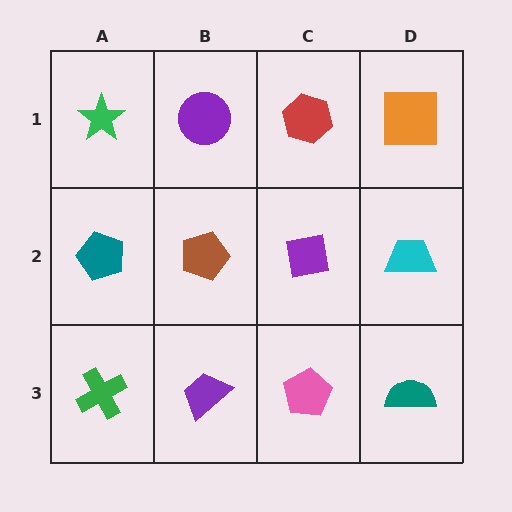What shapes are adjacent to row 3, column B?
A brown pentagon (row 2, column B), a green cross (row 3, column A), a pink pentagon (row 3, column C).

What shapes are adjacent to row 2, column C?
A red hexagon (row 1, column C), a pink pentagon (row 3, column C), a brown pentagon (row 2, column B), a cyan trapezoid (row 2, column D).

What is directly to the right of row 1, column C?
An orange square.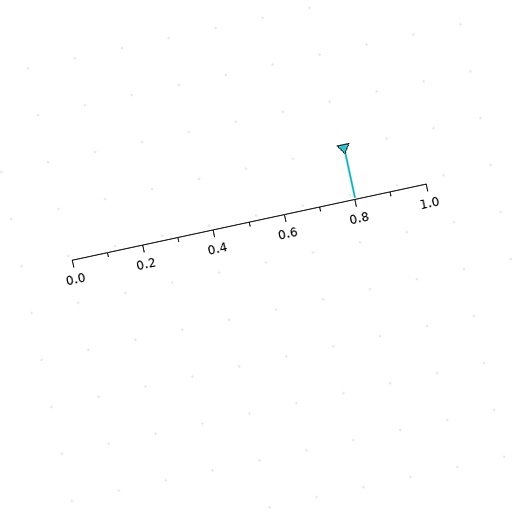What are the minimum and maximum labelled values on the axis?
The axis runs from 0.0 to 1.0.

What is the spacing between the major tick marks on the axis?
The major ticks are spaced 0.2 apart.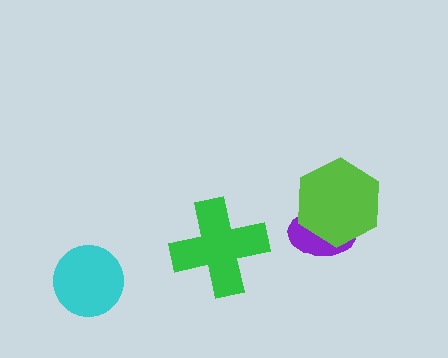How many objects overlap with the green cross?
0 objects overlap with the green cross.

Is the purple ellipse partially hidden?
Yes, it is partially covered by another shape.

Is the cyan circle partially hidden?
No, no other shape covers it.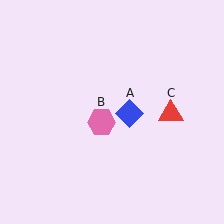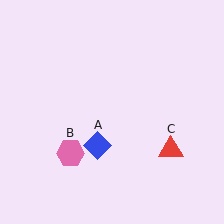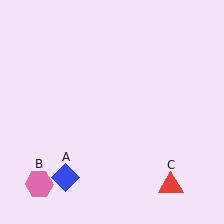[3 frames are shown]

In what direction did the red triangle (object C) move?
The red triangle (object C) moved down.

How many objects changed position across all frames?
3 objects changed position: blue diamond (object A), pink hexagon (object B), red triangle (object C).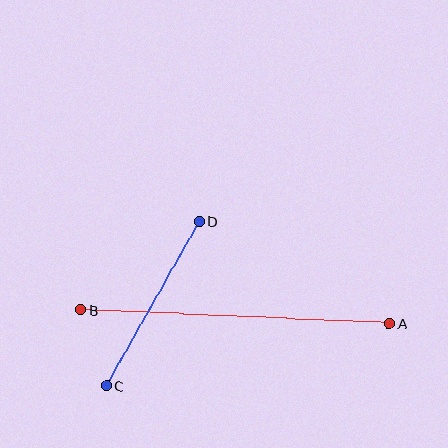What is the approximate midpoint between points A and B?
The midpoint is at approximately (235, 317) pixels.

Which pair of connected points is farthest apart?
Points A and B are farthest apart.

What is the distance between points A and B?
The distance is approximately 309 pixels.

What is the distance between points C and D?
The distance is approximately 189 pixels.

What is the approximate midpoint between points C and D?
The midpoint is at approximately (153, 304) pixels.